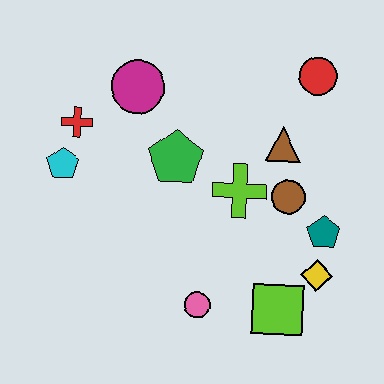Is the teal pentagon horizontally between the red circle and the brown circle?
No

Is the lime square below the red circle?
Yes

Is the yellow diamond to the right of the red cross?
Yes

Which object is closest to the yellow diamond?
The teal pentagon is closest to the yellow diamond.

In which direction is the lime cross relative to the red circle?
The lime cross is below the red circle.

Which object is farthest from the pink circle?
The red circle is farthest from the pink circle.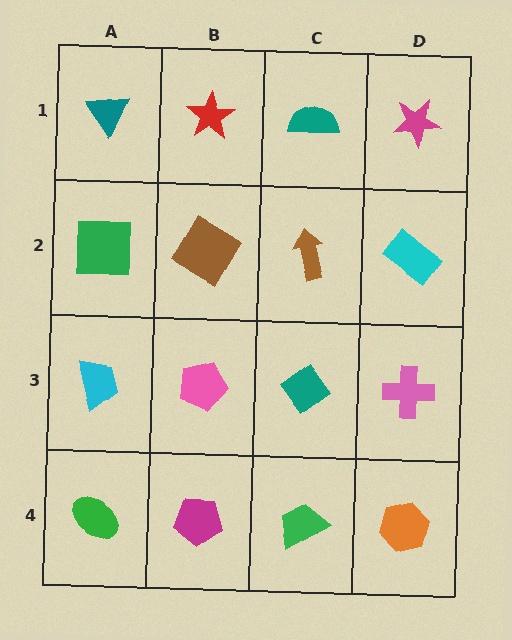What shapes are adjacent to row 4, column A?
A cyan trapezoid (row 3, column A), a magenta pentagon (row 4, column B).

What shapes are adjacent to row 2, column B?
A red star (row 1, column B), a pink pentagon (row 3, column B), a green square (row 2, column A), a brown arrow (row 2, column C).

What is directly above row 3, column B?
A brown diamond.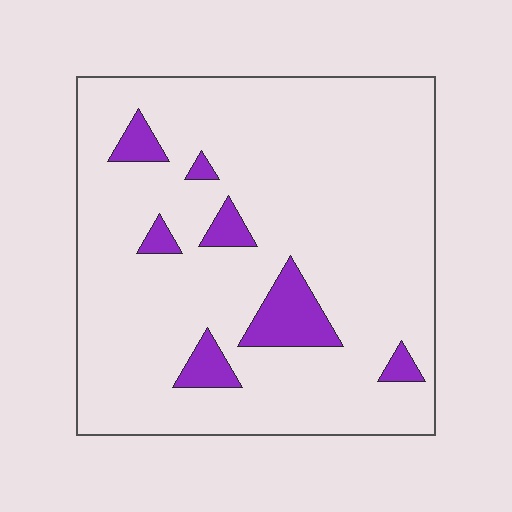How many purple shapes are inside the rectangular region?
7.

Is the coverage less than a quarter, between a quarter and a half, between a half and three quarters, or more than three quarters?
Less than a quarter.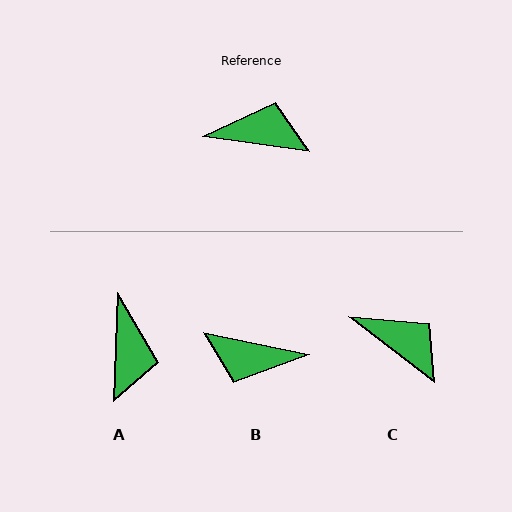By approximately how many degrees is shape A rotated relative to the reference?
Approximately 84 degrees clockwise.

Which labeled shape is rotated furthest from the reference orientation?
B, about 176 degrees away.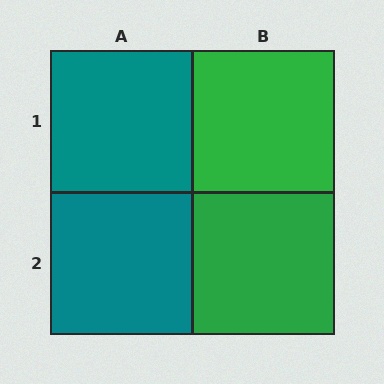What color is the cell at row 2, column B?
Green.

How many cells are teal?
2 cells are teal.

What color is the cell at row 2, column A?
Teal.